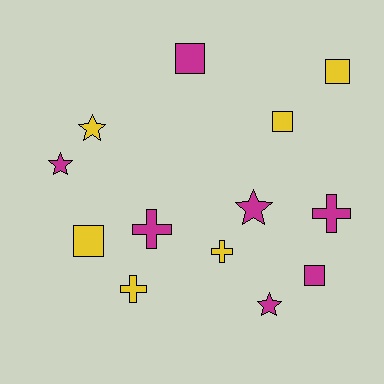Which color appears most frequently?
Magenta, with 7 objects.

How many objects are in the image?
There are 13 objects.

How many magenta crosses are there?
There are 2 magenta crosses.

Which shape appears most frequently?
Square, with 5 objects.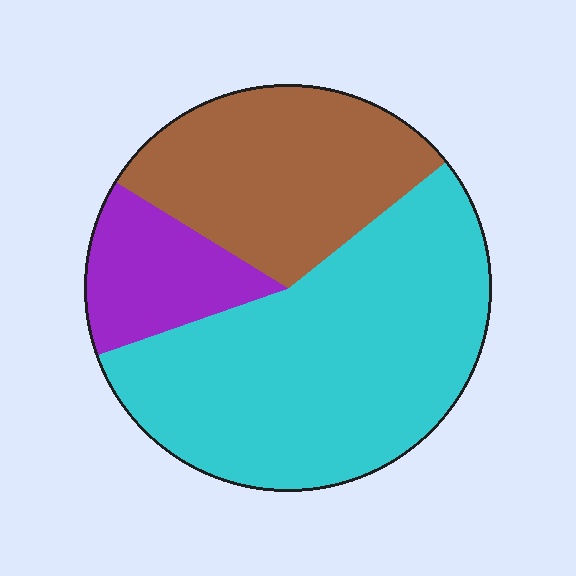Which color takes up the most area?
Cyan, at roughly 55%.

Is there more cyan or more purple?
Cyan.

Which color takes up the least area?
Purple, at roughly 15%.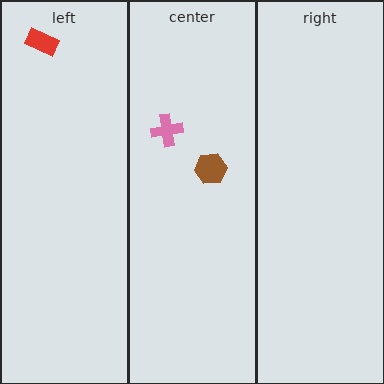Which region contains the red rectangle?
The left region.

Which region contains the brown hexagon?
The center region.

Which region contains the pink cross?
The center region.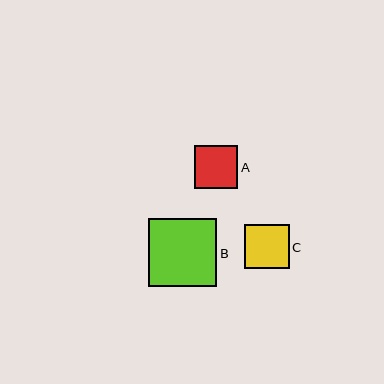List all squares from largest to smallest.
From largest to smallest: B, C, A.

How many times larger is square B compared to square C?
Square B is approximately 1.5 times the size of square C.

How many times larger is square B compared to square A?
Square B is approximately 1.6 times the size of square A.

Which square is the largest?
Square B is the largest with a size of approximately 68 pixels.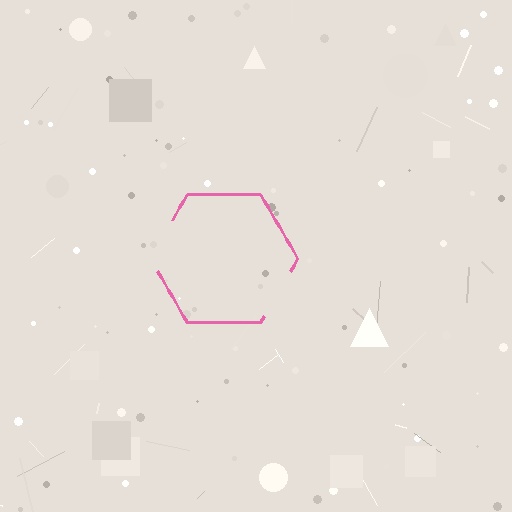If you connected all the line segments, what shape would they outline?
They would outline a hexagon.